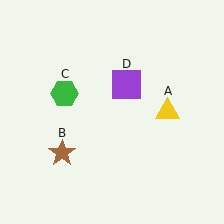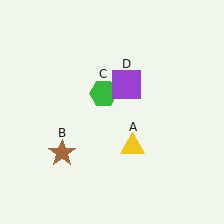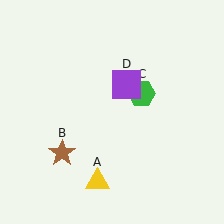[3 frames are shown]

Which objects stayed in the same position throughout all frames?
Brown star (object B) and purple square (object D) remained stationary.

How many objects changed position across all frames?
2 objects changed position: yellow triangle (object A), green hexagon (object C).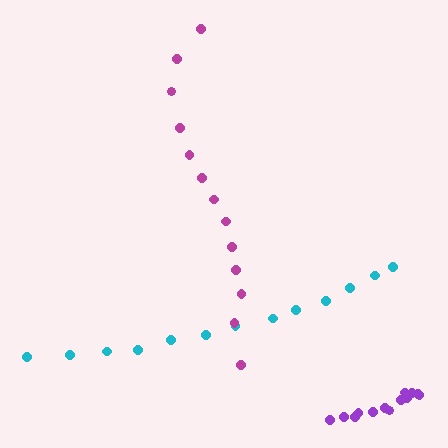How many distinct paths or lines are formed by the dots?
There are 3 distinct paths.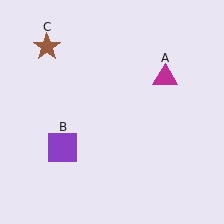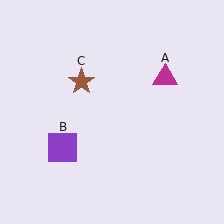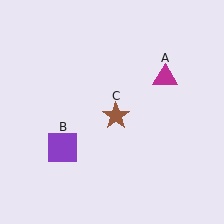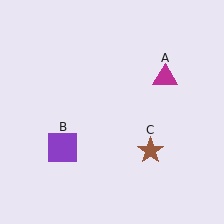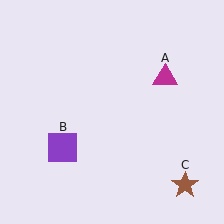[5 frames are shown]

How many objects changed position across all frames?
1 object changed position: brown star (object C).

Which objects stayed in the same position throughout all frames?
Magenta triangle (object A) and purple square (object B) remained stationary.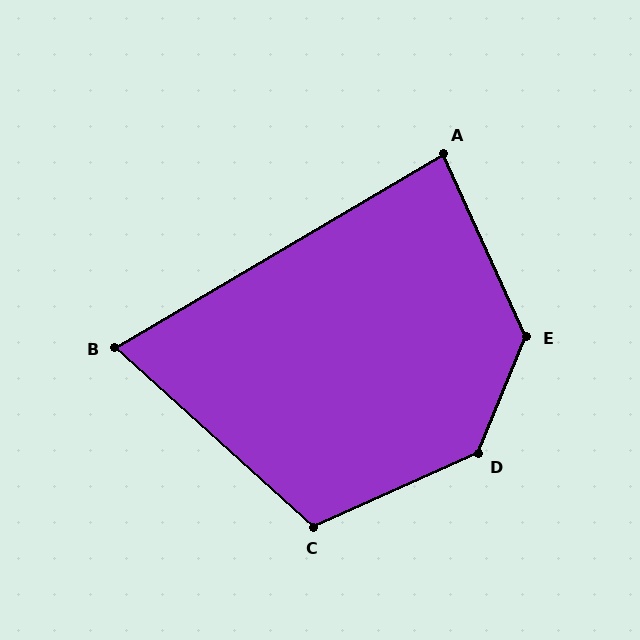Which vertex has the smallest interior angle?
B, at approximately 73 degrees.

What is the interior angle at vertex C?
Approximately 114 degrees (obtuse).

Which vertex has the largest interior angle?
D, at approximately 136 degrees.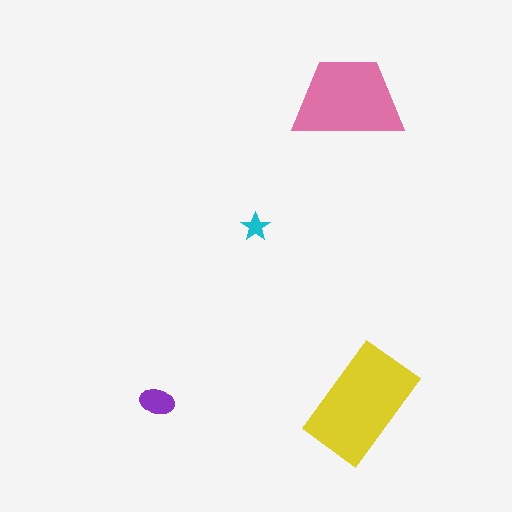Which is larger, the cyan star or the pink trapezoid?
The pink trapezoid.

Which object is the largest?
The yellow rectangle.